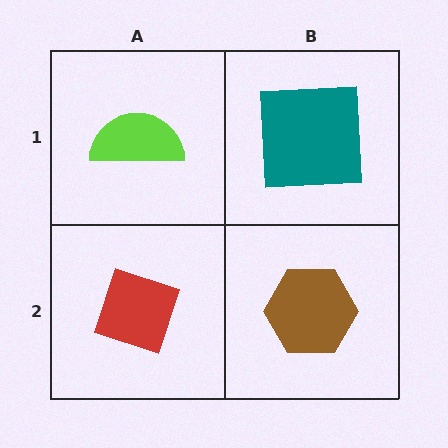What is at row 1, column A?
A lime semicircle.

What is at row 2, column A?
A red diamond.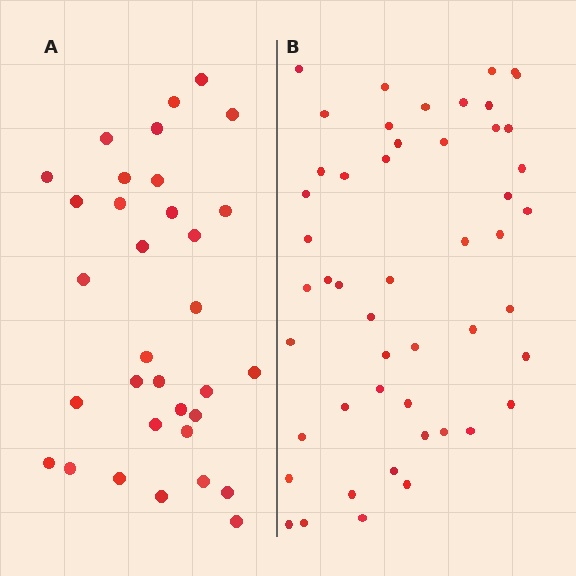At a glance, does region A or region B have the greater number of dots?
Region B (the right region) has more dots.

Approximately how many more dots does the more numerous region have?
Region B has approximately 15 more dots than region A.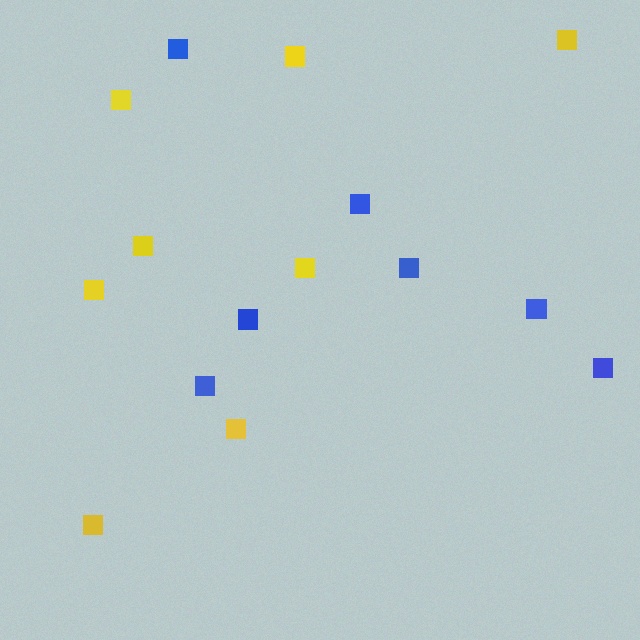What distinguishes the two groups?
There are 2 groups: one group of blue squares (7) and one group of yellow squares (8).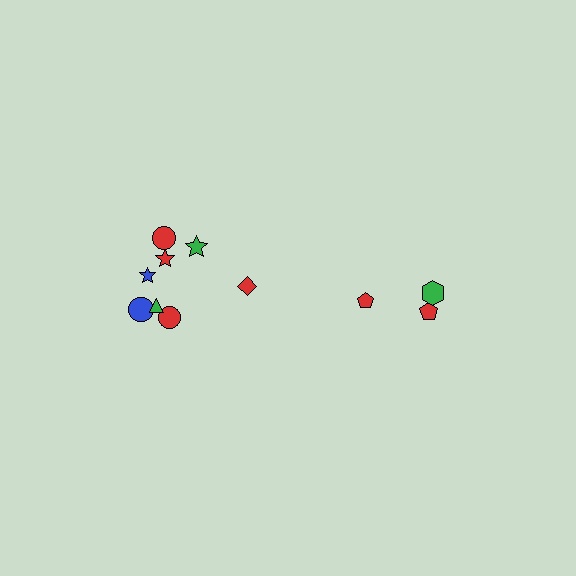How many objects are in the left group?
There are 8 objects.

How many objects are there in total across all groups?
There are 11 objects.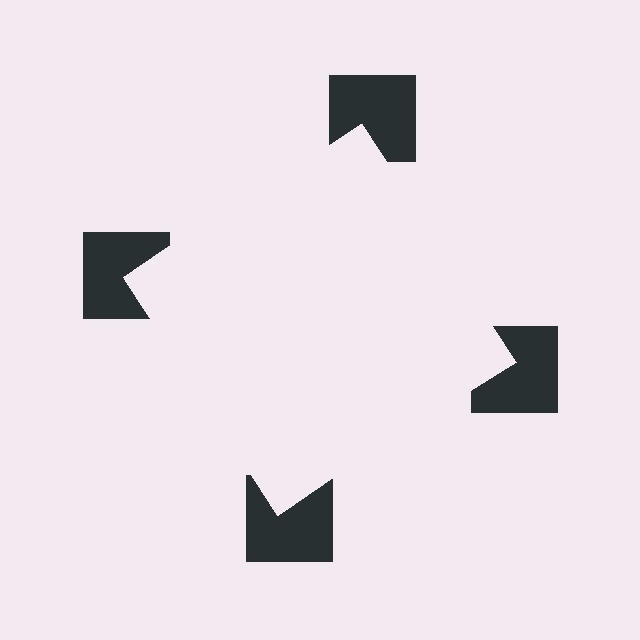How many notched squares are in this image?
There are 4 — one at each vertex of the illusory square.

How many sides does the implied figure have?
4 sides.